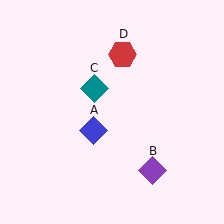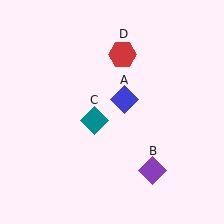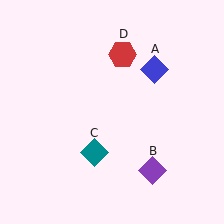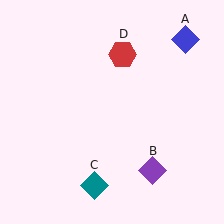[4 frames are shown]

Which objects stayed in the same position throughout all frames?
Purple diamond (object B) and red hexagon (object D) remained stationary.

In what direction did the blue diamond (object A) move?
The blue diamond (object A) moved up and to the right.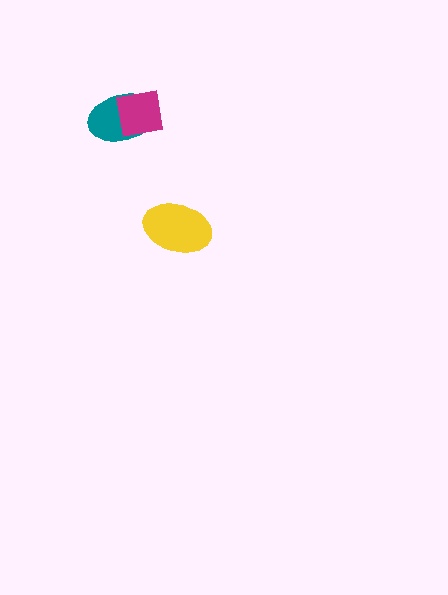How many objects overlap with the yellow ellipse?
0 objects overlap with the yellow ellipse.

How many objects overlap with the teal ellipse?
1 object overlaps with the teal ellipse.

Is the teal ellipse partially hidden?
Yes, it is partially covered by another shape.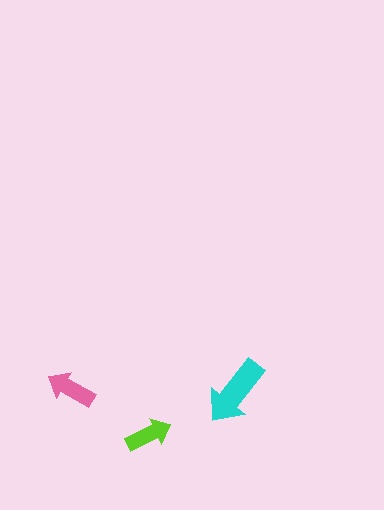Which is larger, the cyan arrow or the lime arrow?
The cyan one.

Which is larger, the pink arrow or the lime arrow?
The pink one.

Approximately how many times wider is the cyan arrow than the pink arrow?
About 1.5 times wider.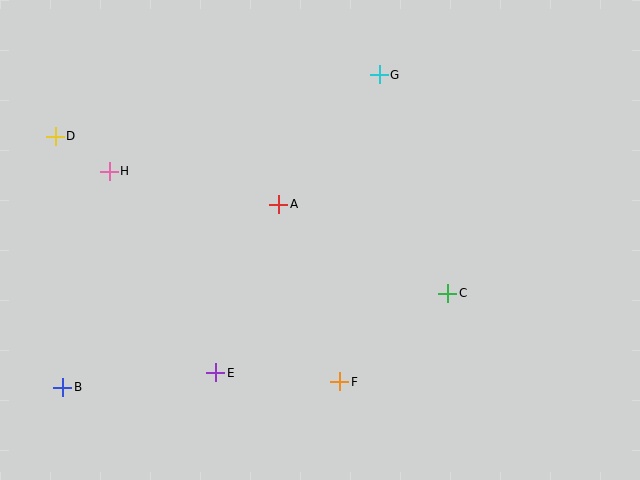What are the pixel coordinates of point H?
Point H is at (109, 171).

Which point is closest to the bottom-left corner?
Point B is closest to the bottom-left corner.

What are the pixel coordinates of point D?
Point D is at (55, 136).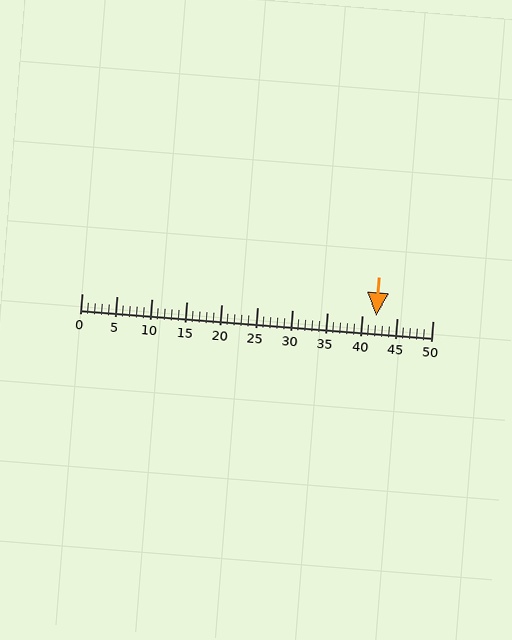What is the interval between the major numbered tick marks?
The major tick marks are spaced 5 units apart.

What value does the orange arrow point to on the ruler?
The orange arrow points to approximately 42.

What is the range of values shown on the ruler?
The ruler shows values from 0 to 50.